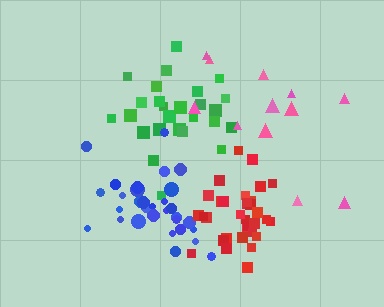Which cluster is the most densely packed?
Red.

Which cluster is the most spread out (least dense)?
Pink.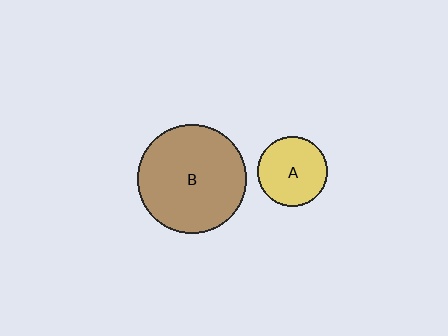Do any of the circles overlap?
No, none of the circles overlap.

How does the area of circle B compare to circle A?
Approximately 2.4 times.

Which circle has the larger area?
Circle B (brown).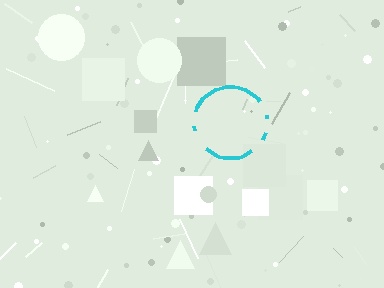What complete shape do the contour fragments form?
The contour fragments form a circle.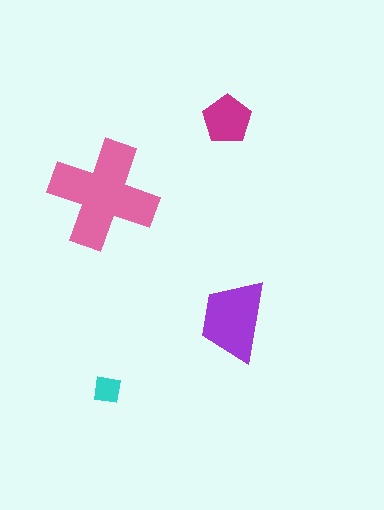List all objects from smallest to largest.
The cyan square, the magenta pentagon, the purple trapezoid, the pink cross.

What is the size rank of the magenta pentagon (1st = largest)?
3rd.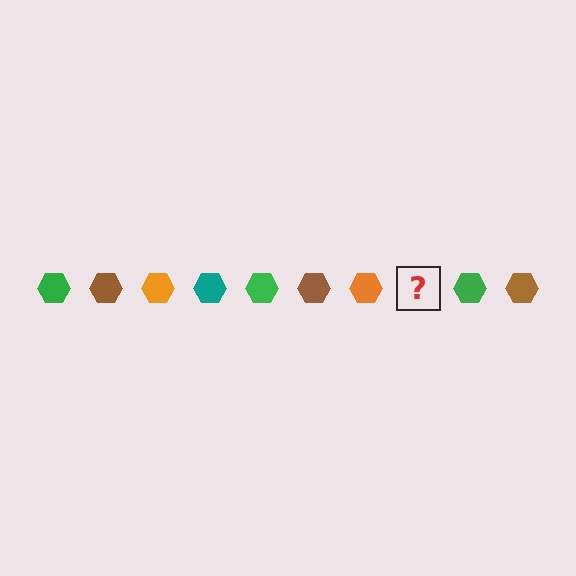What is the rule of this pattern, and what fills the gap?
The rule is that the pattern cycles through green, brown, orange, teal hexagons. The gap should be filled with a teal hexagon.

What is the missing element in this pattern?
The missing element is a teal hexagon.